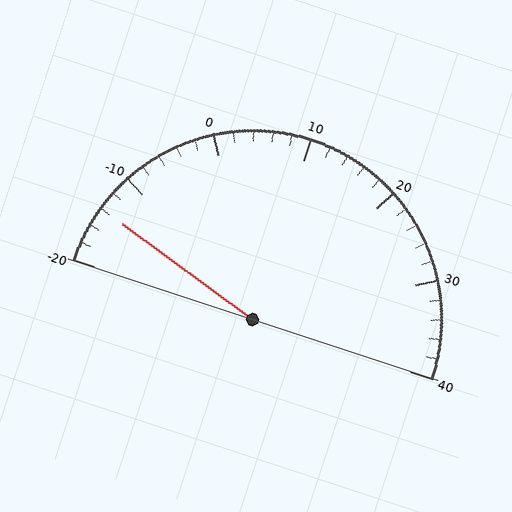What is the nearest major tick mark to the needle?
The nearest major tick mark is -10.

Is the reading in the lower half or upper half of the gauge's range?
The reading is in the lower half of the range (-20 to 40).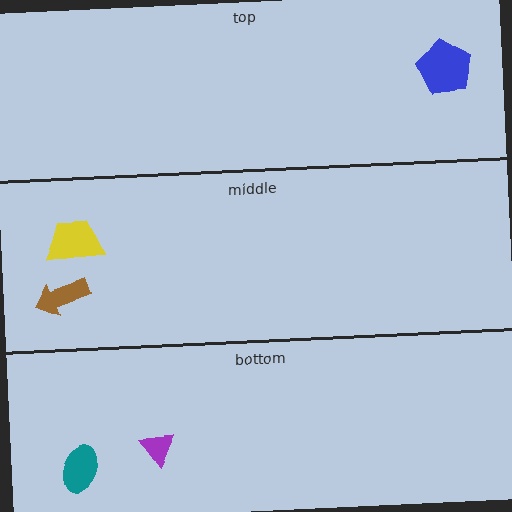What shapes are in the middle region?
The yellow trapezoid, the brown arrow.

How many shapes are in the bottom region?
2.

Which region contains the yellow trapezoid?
The middle region.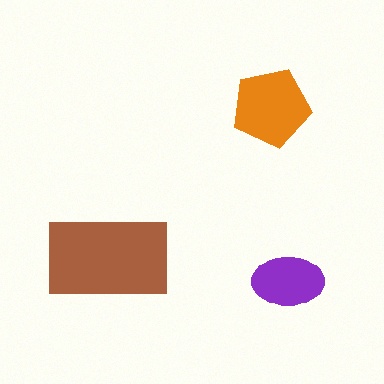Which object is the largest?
The brown rectangle.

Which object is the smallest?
The purple ellipse.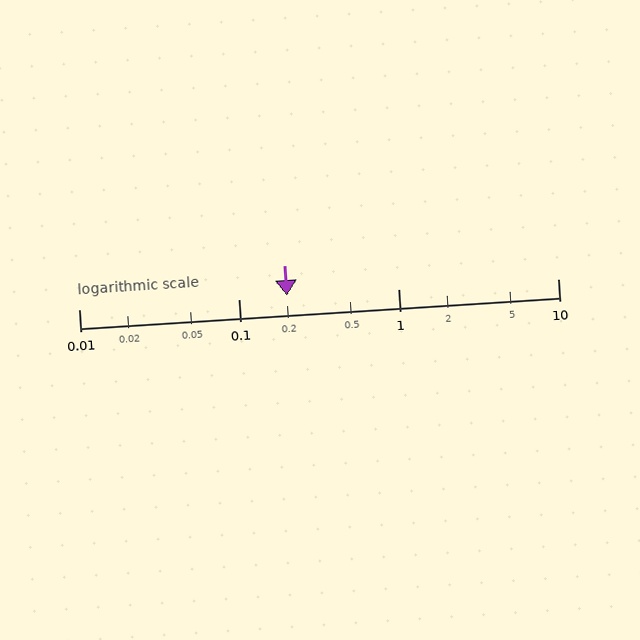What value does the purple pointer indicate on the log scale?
The pointer indicates approximately 0.2.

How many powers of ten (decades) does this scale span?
The scale spans 3 decades, from 0.01 to 10.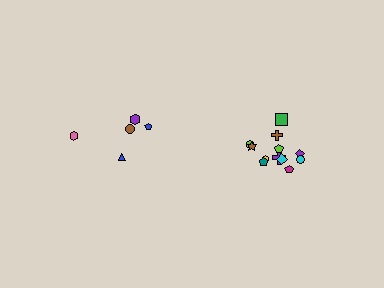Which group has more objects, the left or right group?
The right group.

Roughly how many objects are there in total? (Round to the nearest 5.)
Roughly 15 objects in total.